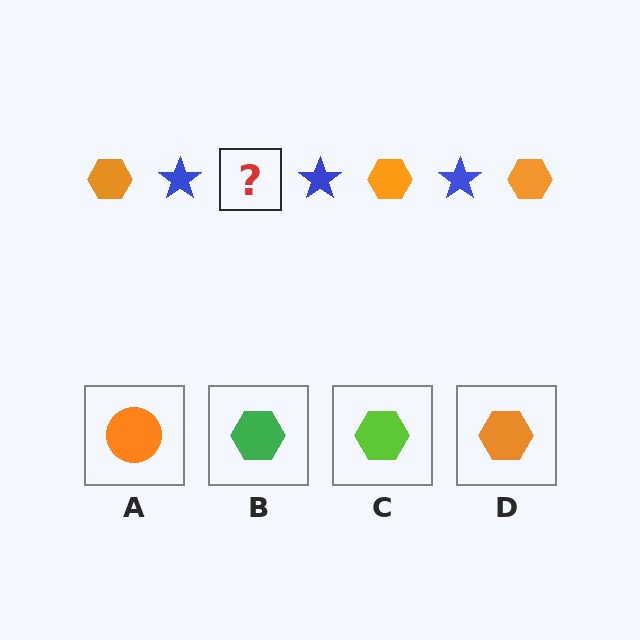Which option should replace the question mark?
Option D.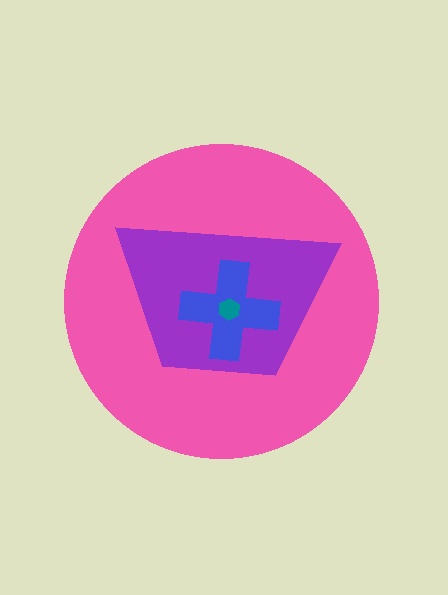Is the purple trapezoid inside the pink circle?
Yes.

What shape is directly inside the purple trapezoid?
The blue cross.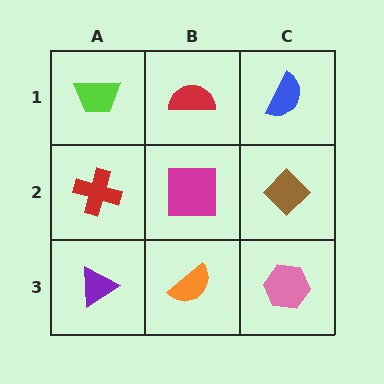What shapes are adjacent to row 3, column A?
A red cross (row 2, column A), an orange semicircle (row 3, column B).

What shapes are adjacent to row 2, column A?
A lime trapezoid (row 1, column A), a purple triangle (row 3, column A), a magenta square (row 2, column B).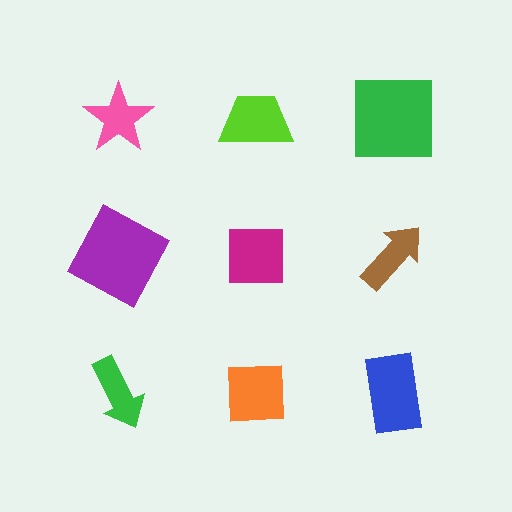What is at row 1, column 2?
A lime trapezoid.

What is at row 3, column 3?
A blue rectangle.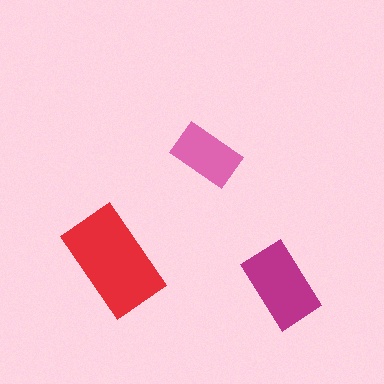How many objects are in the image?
There are 3 objects in the image.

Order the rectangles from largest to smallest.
the red one, the magenta one, the pink one.